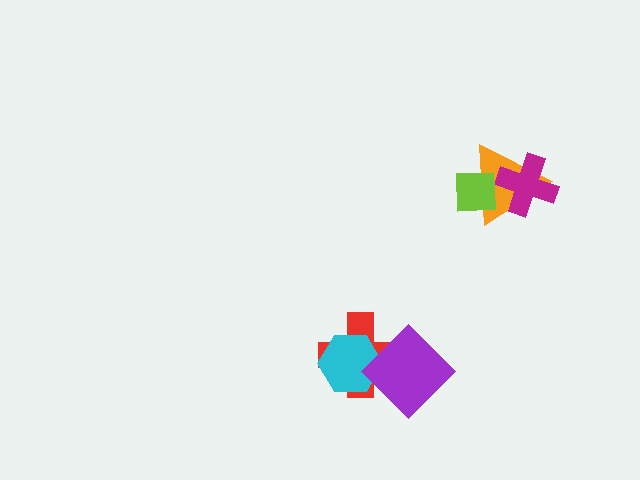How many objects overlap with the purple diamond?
2 objects overlap with the purple diamond.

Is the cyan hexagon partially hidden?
Yes, it is partially covered by another shape.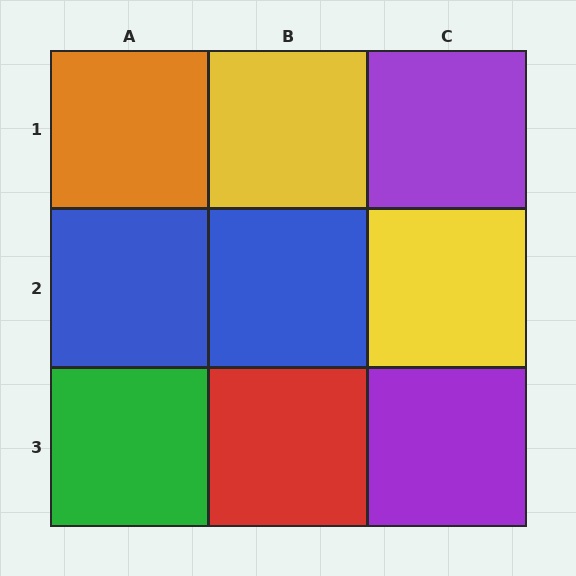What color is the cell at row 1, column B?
Yellow.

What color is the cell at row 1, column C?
Purple.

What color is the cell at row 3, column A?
Green.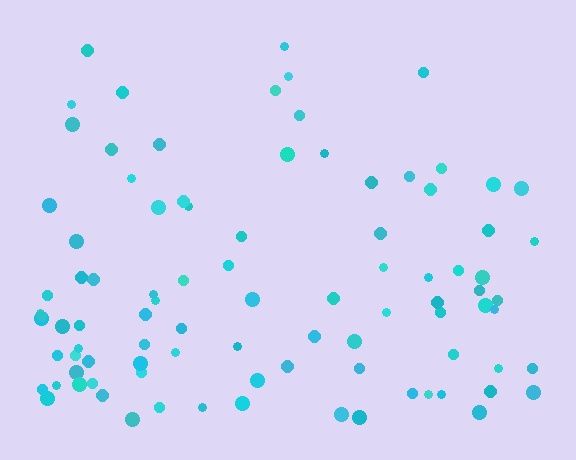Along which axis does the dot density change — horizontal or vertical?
Vertical.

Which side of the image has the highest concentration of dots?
The bottom.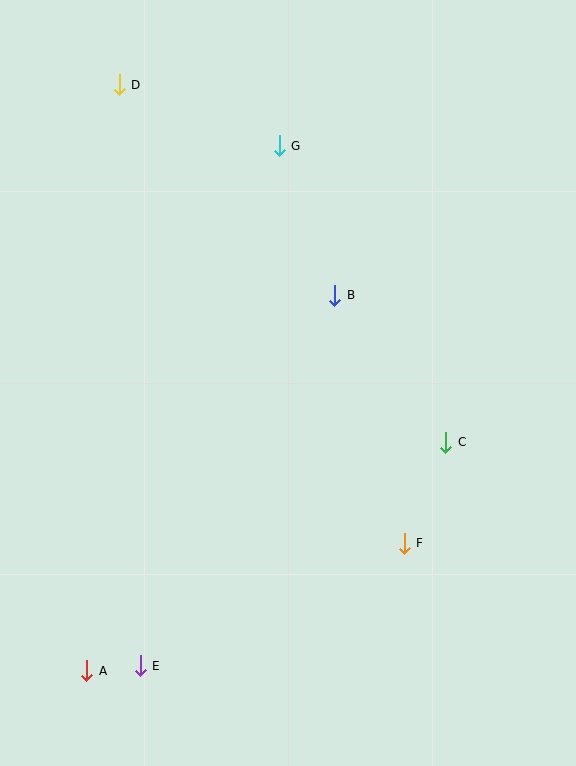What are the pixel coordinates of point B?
Point B is at (335, 295).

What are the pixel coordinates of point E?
Point E is at (140, 666).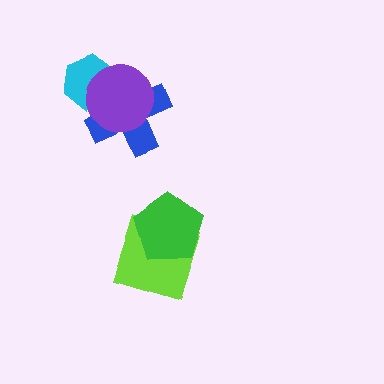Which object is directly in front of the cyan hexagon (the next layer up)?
The blue cross is directly in front of the cyan hexagon.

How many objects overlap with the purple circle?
2 objects overlap with the purple circle.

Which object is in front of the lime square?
The green pentagon is in front of the lime square.